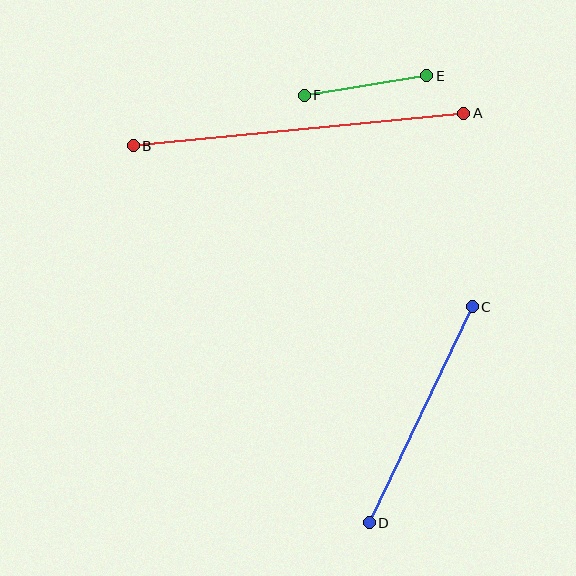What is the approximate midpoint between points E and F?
The midpoint is at approximately (365, 85) pixels.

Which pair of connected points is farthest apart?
Points A and B are farthest apart.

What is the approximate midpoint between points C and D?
The midpoint is at approximately (421, 415) pixels.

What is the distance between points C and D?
The distance is approximately 240 pixels.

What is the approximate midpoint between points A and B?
The midpoint is at approximately (298, 130) pixels.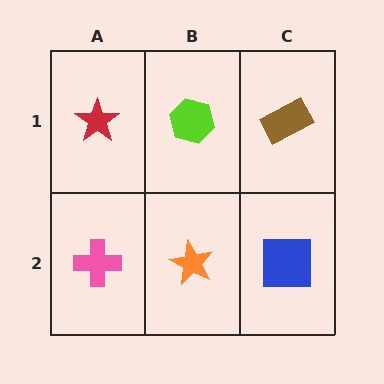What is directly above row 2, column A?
A red star.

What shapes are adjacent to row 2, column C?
A brown rectangle (row 1, column C), an orange star (row 2, column B).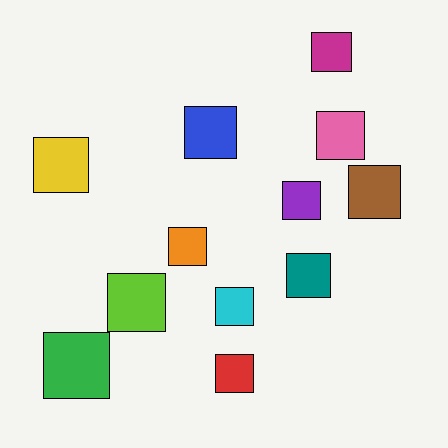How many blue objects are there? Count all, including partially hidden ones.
There is 1 blue object.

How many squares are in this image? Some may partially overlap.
There are 12 squares.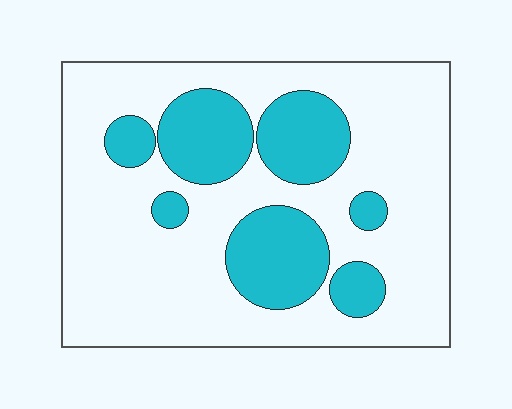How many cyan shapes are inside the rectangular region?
7.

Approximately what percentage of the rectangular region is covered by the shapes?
Approximately 25%.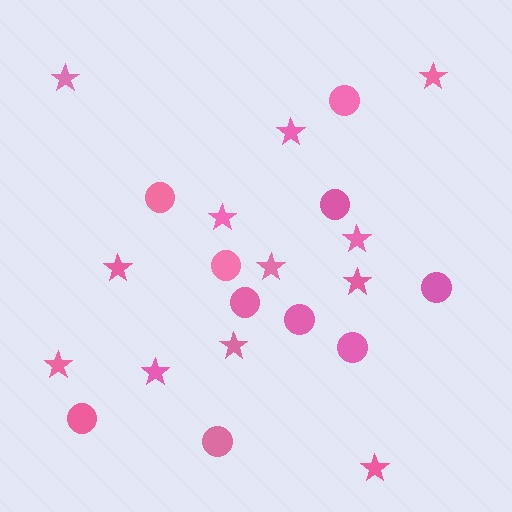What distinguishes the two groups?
There are 2 groups: one group of stars (12) and one group of circles (10).